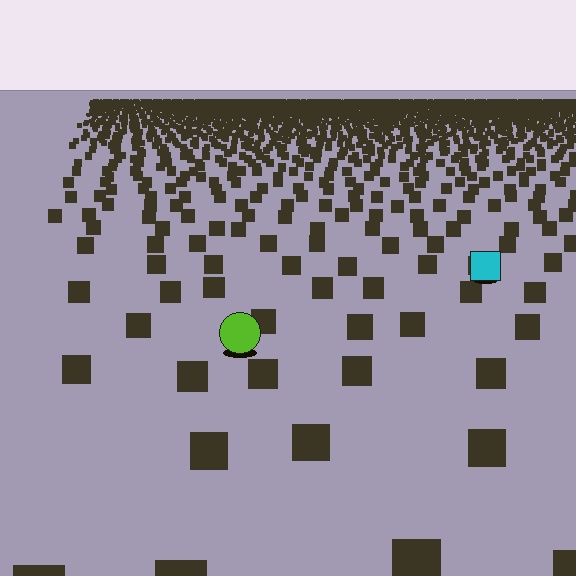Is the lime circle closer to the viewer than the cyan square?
Yes. The lime circle is closer — you can tell from the texture gradient: the ground texture is coarser near it.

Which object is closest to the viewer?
The lime circle is closest. The texture marks near it are larger and more spread out.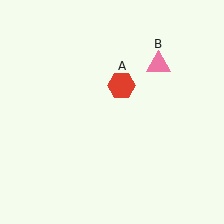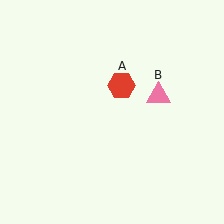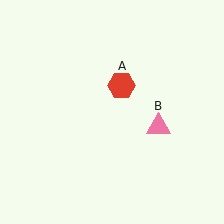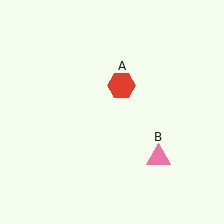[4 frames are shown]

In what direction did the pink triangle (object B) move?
The pink triangle (object B) moved down.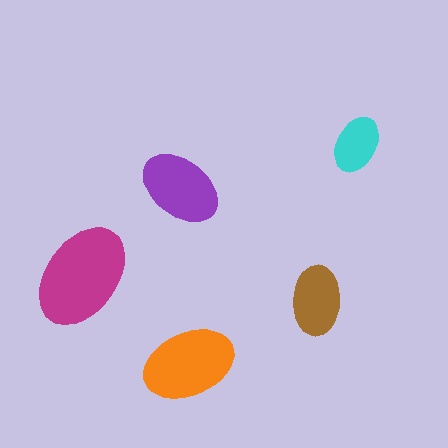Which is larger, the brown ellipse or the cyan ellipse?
The brown one.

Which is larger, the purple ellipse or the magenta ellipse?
The magenta one.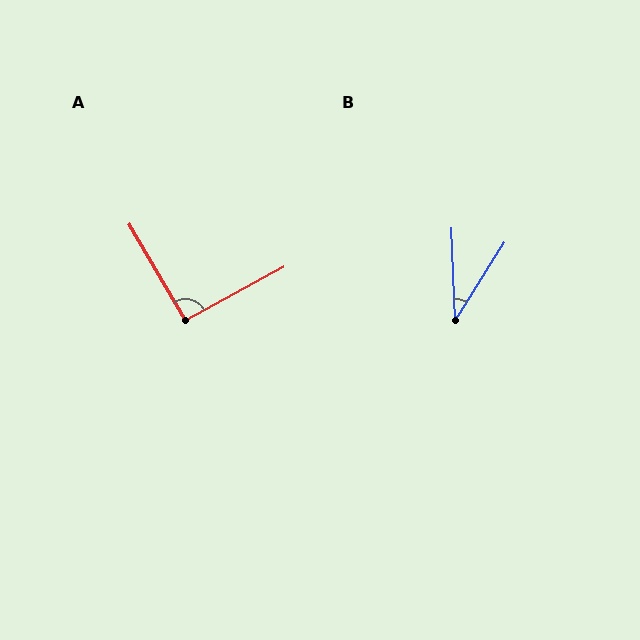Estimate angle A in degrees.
Approximately 92 degrees.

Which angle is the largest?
A, at approximately 92 degrees.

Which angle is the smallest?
B, at approximately 34 degrees.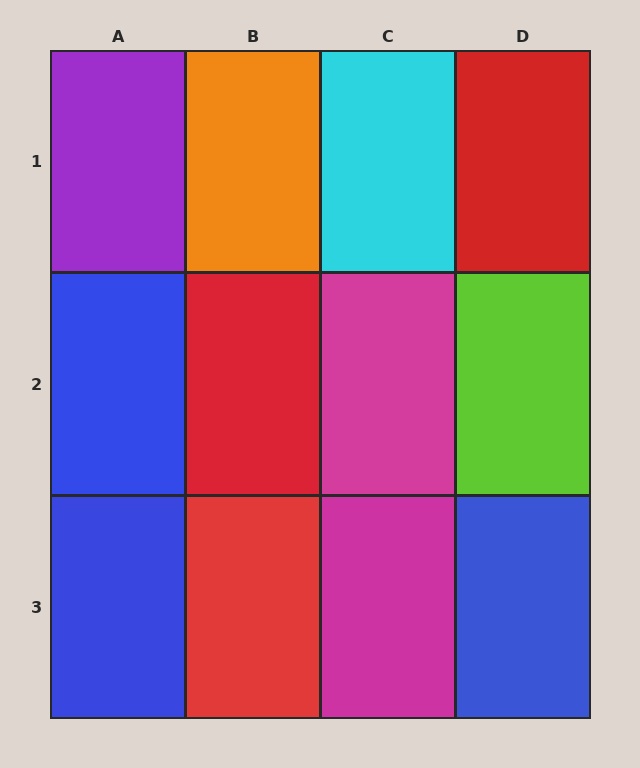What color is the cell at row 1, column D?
Red.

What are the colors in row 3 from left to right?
Blue, red, magenta, blue.